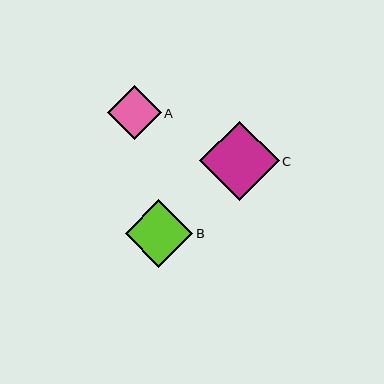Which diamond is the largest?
Diamond C is the largest with a size of approximately 79 pixels.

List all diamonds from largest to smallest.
From largest to smallest: C, B, A.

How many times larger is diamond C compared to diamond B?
Diamond C is approximately 1.2 times the size of diamond B.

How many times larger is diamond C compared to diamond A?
Diamond C is approximately 1.5 times the size of diamond A.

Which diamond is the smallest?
Diamond A is the smallest with a size of approximately 54 pixels.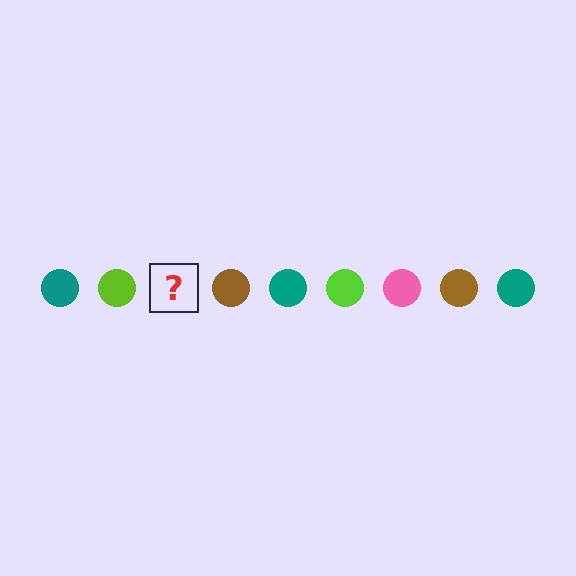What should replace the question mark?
The question mark should be replaced with a pink circle.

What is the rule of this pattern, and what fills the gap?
The rule is that the pattern cycles through teal, lime, pink, brown circles. The gap should be filled with a pink circle.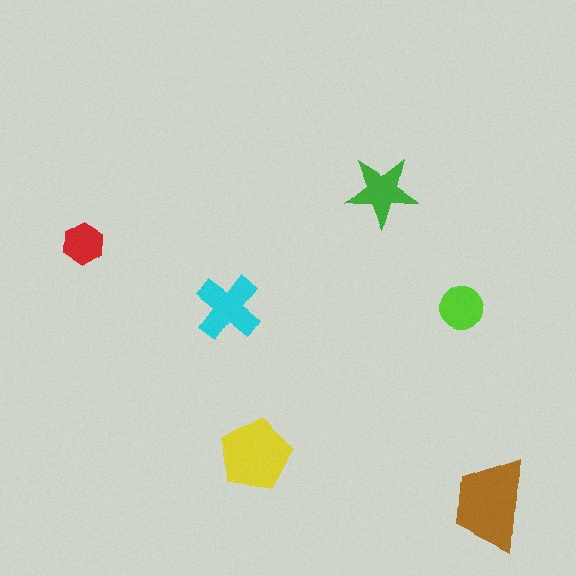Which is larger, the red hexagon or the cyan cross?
The cyan cross.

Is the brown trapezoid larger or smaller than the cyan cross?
Larger.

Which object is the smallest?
The red hexagon.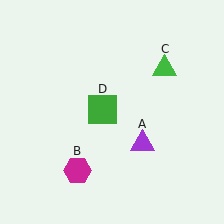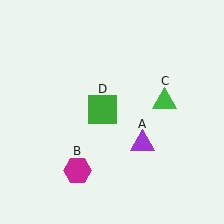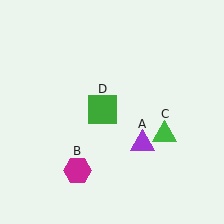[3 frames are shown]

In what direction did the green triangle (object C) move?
The green triangle (object C) moved down.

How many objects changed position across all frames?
1 object changed position: green triangle (object C).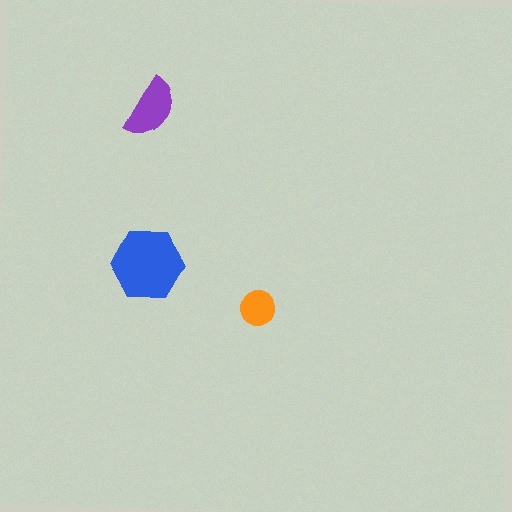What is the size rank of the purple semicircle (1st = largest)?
2nd.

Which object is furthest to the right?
The orange circle is rightmost.